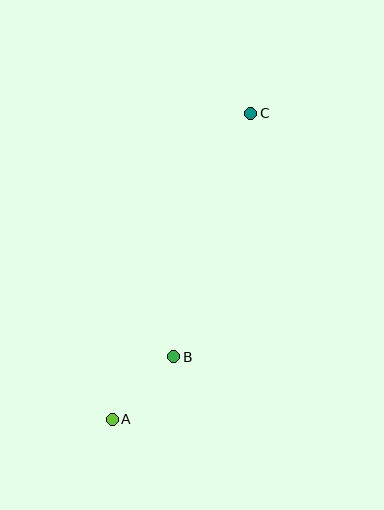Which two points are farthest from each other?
Points A and C are farthest from each other.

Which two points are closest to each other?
Points A and B are closest to each other.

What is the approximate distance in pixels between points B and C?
The distance between B and C is approximately 256 pixels.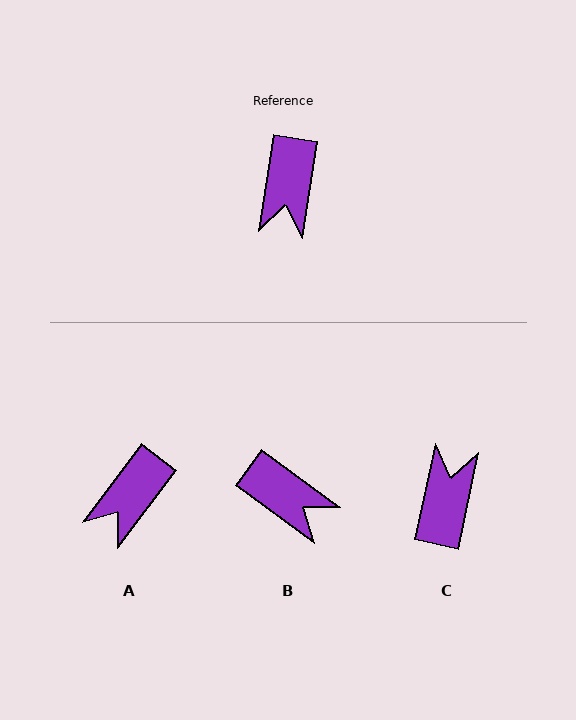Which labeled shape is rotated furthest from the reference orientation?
C, about 177 degrees away.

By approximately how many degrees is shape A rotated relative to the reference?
Approximately 28 degrees clockwise.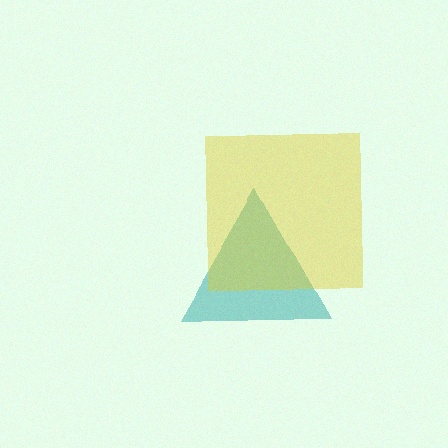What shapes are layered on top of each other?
The layered shapes are: a teal triangle, a yellow square.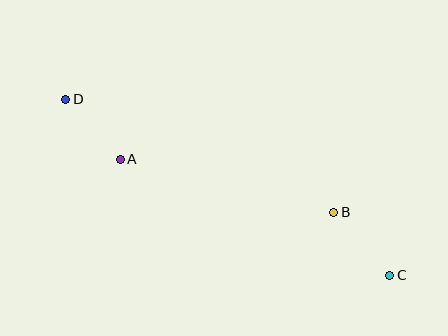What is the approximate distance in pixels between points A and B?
The distance between A and B is approximately 220 pixels.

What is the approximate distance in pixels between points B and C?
The distance between B and C is approximately 84 pixels.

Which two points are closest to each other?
Points A and D are closest to each other.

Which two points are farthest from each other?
Points C and D are farthest from each other.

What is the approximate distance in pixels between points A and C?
The distance between A and C is approximately 293 pixels.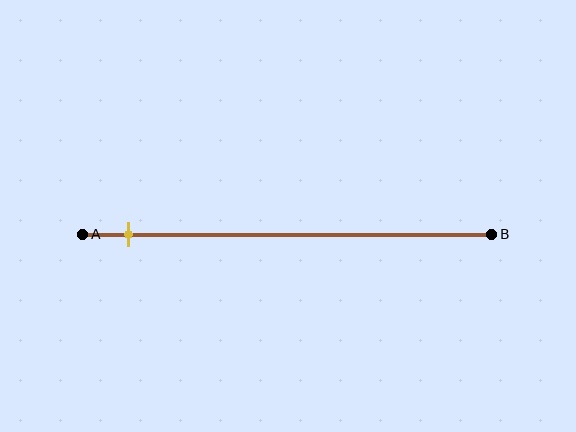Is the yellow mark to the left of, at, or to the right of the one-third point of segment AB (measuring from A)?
The yellow mark is to the left of the one-third point of segment AB.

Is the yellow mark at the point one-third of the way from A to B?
No, the mark is at about 10% from A, not at the 33% one-third point.